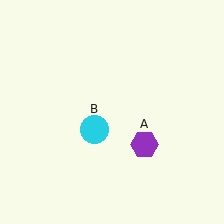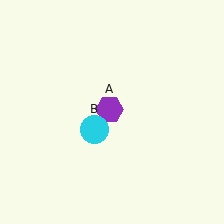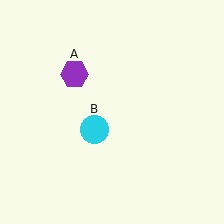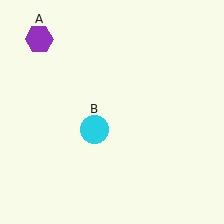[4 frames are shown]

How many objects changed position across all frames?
1 object changed position: purple hexagon (object A).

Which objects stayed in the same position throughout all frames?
Cyan circle (object B) remained stationary.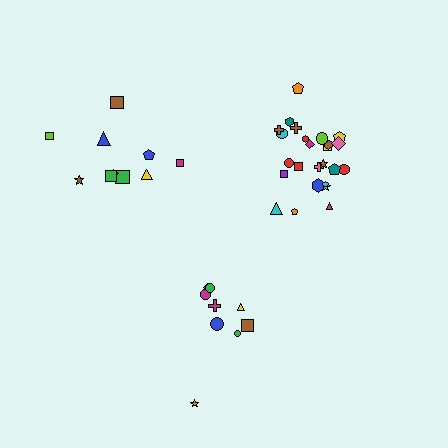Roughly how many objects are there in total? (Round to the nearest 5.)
Roughly 45 objects in total.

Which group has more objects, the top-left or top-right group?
The top-right group.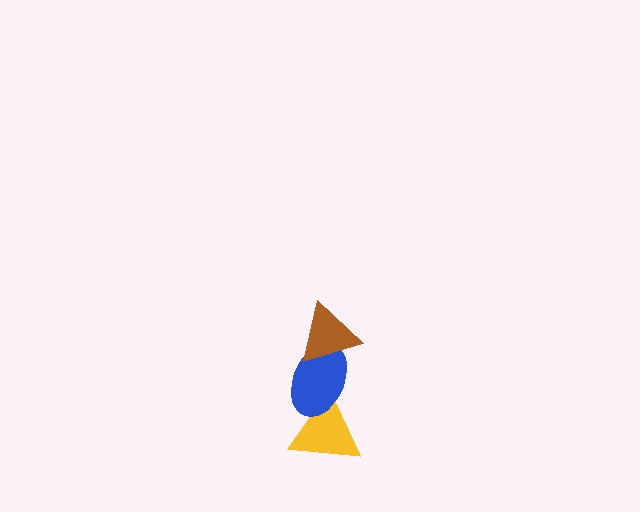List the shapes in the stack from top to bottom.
From top to bottom: the brown triangle, the blue ellipse, the yellow triangle.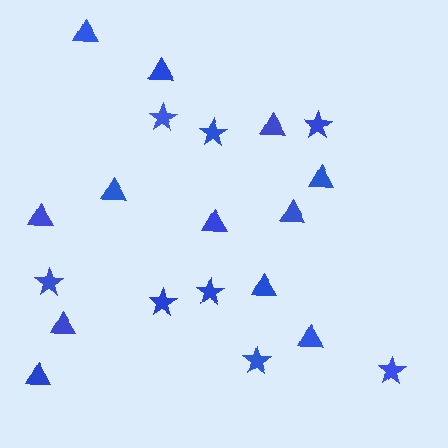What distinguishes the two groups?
There are 2 groups: one group of triangles (12) and one group of stars (8).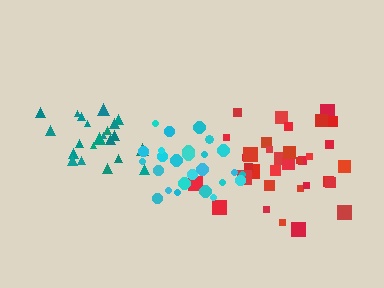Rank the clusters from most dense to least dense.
teal, cyan, red.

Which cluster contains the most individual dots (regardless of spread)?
Red (35).